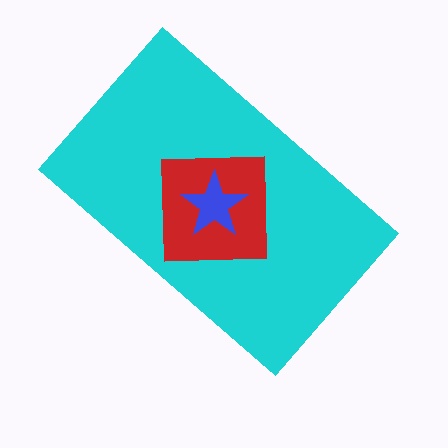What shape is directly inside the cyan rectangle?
The red square.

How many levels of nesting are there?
3.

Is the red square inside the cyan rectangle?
Yes.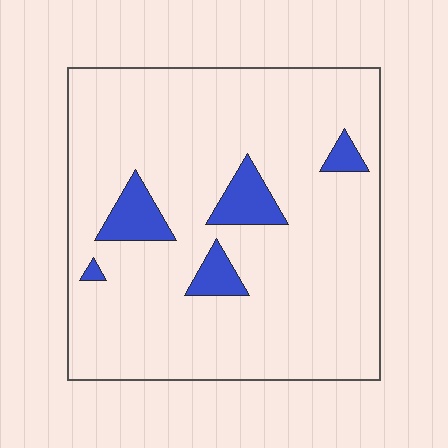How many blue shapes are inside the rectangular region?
5.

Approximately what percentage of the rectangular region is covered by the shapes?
Approximately 10%.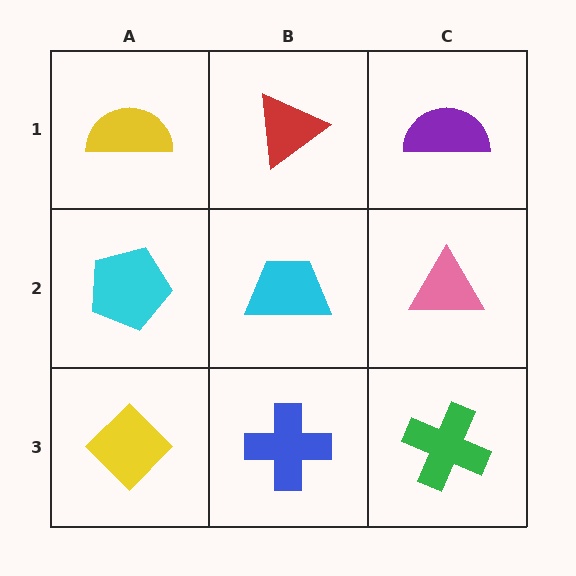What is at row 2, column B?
A cyan trapezoid.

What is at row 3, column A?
A yellow diamond.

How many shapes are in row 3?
3 shapes.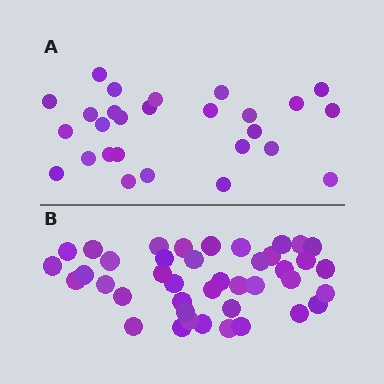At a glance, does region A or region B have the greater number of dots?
Region B (the bottom region) has more dots.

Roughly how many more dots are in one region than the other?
Region B has approximately 15 more dots than region A.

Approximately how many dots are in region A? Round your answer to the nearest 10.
About 30 dots. (The exact count is 27, which rounds to 30.)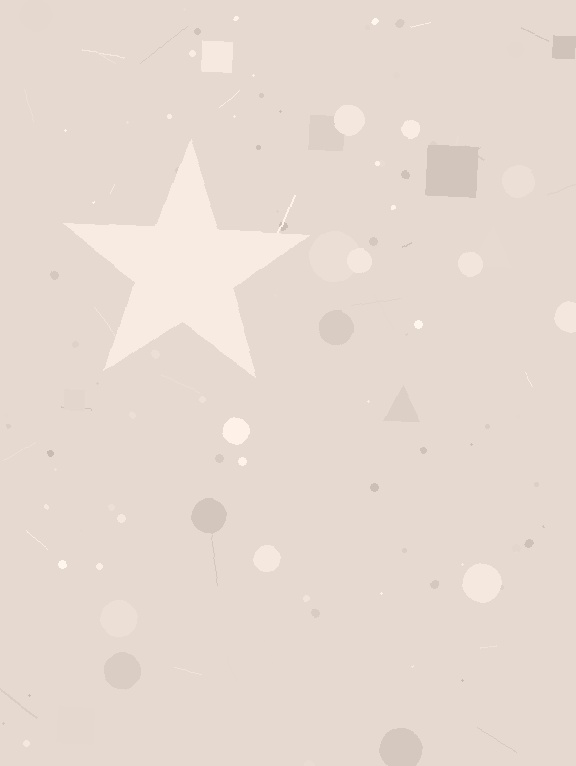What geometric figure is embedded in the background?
A star is embedded in the background.